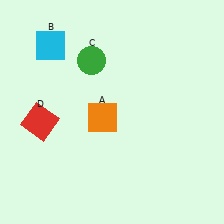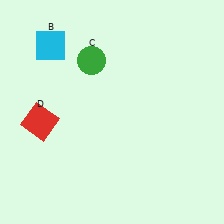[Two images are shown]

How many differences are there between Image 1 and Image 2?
There is 1 difference between the two images.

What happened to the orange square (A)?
The orange square (A) was removed in Image 2. It was in the bottom-left area of Image 1.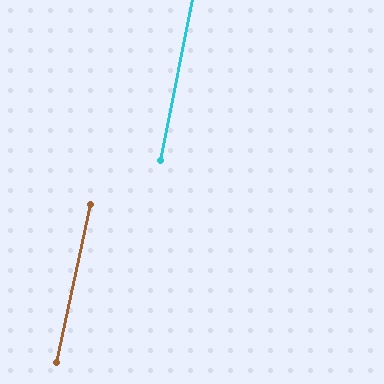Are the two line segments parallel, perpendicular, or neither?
Parallel — their directions differ by only 0.8°.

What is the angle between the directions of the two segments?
Approximately 1 degree.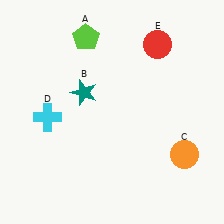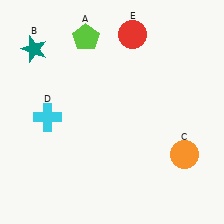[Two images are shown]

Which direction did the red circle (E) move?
The red circle (E) moved left.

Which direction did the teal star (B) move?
The teal star (B) moved left.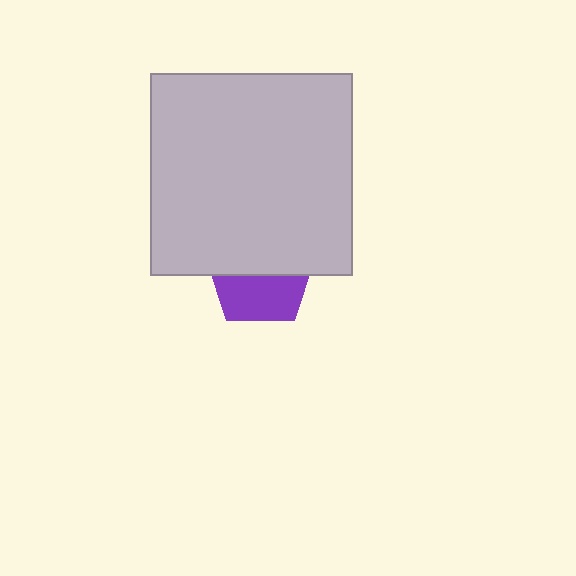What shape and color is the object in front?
The object in front is a light gray square.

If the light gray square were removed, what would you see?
You would see the complete purple pentagon.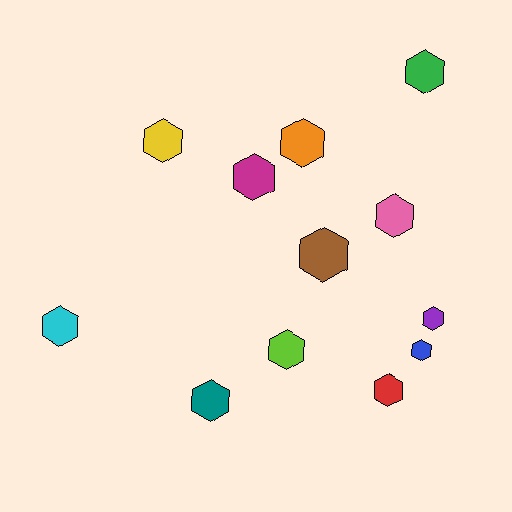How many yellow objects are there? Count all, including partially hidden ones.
There is 1 yellow object.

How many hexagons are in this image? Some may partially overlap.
There are 12 hexagons.